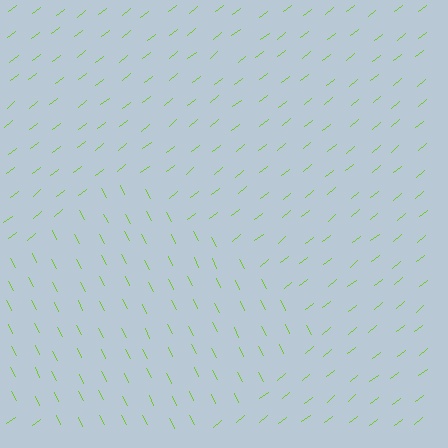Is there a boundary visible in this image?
Yes, there is a texture boundary formed by a change in line orientation.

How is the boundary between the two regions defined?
The boundary is defined purely by a change in line orientation (approximately 78 degrees difference). All lines are the same color and thickness.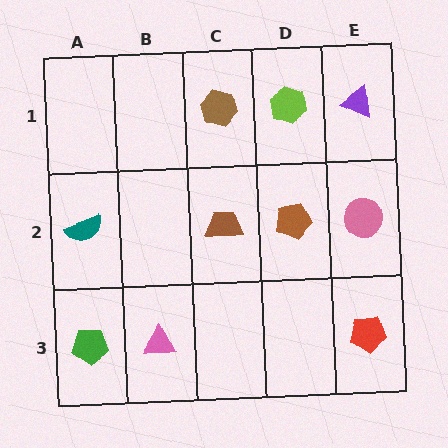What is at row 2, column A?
A teal semicircle.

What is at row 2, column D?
A brown pentagon.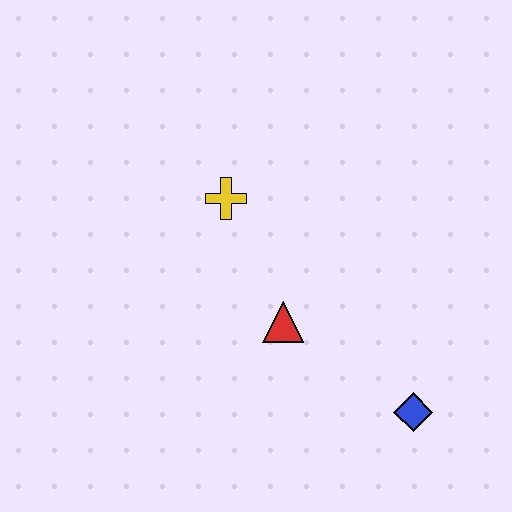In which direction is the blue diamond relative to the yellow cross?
The blue diamond is below the yellow cross.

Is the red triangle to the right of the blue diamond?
No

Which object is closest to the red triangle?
The yellow cross is closest to the red triangle.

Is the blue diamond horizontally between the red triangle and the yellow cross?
No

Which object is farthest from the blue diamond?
The yellow cross is farthest from the blue diamond.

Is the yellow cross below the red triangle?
No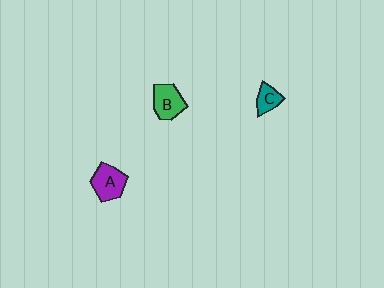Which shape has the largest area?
Shape A (purple).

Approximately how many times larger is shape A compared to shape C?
Approximately 1.7 times.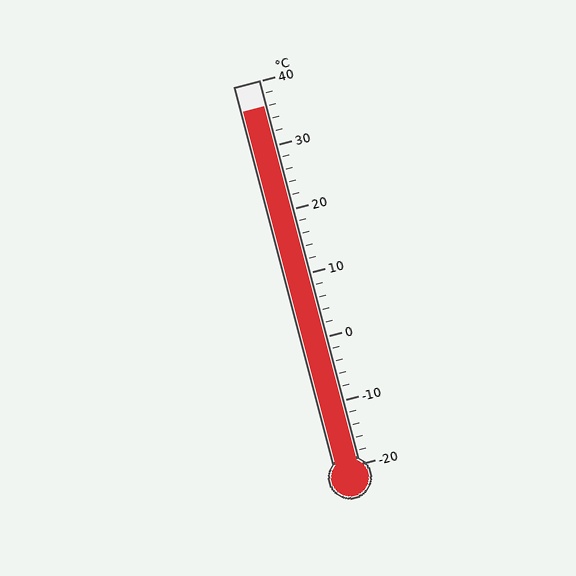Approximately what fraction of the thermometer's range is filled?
The thermometer is filled to approximately 95% of its range.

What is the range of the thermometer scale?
The thermometer scale ranges from -20°C to 40°C.